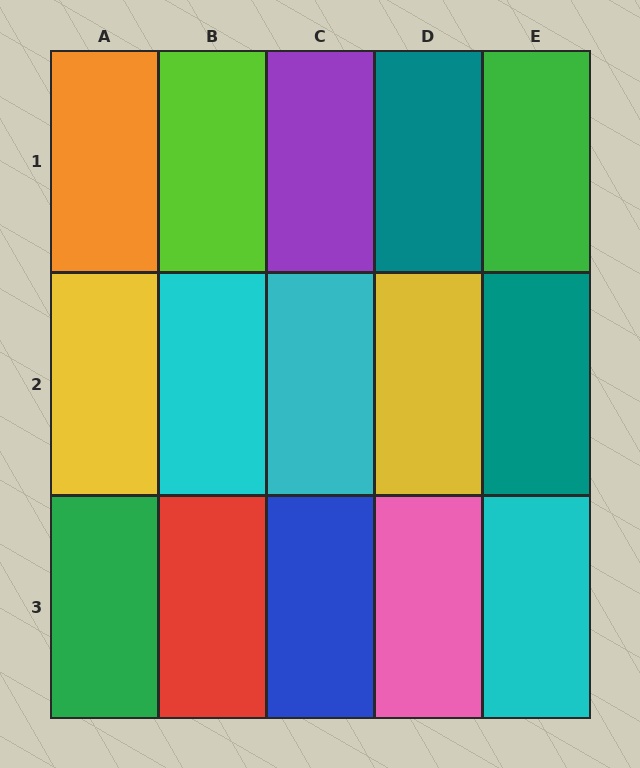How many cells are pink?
1 cell is pink.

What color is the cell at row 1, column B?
Lime.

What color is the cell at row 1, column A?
Orange.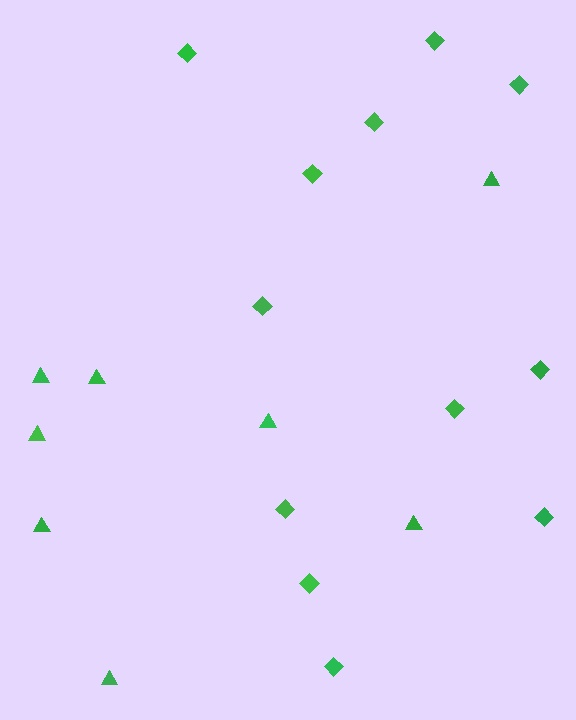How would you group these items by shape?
There are 2 groups: one group of diamonds (12) and one group of triangles (8).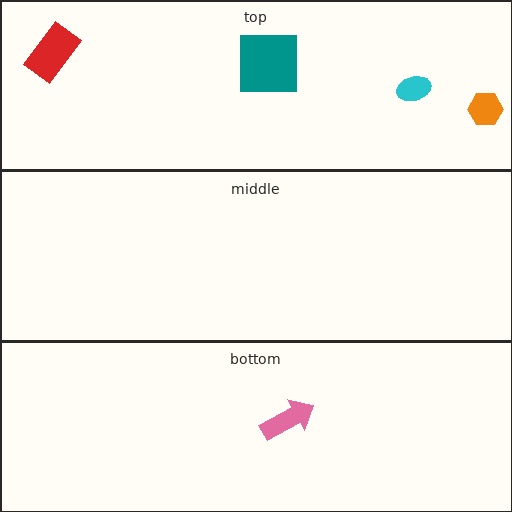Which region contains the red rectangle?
The top region.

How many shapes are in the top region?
4.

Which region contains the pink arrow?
The bottom region.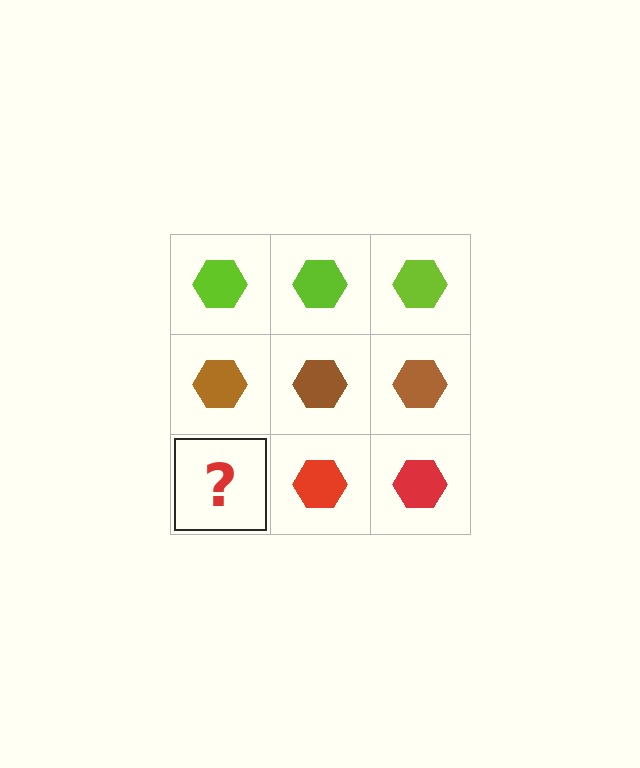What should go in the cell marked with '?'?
The missing cell should contain a red hexagon.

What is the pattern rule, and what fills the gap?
The rule is that each row has a consistent color. The gap should be filled with a red hexagon.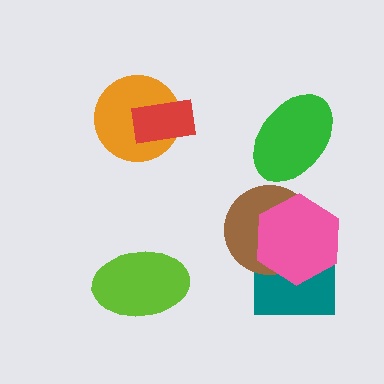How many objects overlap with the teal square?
2 objects overlap with the teal square.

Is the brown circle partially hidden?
Yes, it is partially covered by another shape.